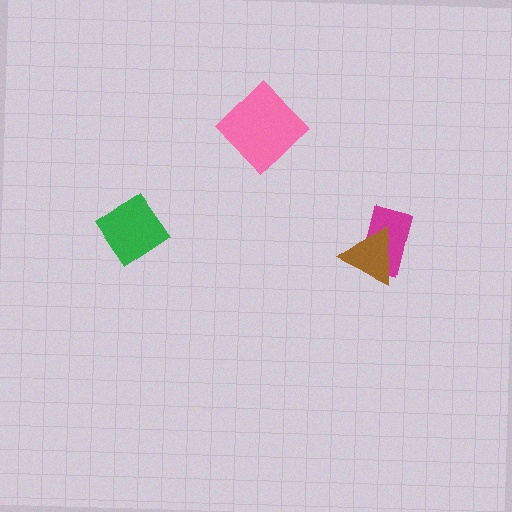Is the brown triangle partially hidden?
No, no other shape covers it.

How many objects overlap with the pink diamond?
0 objects overlap with the pink diamond.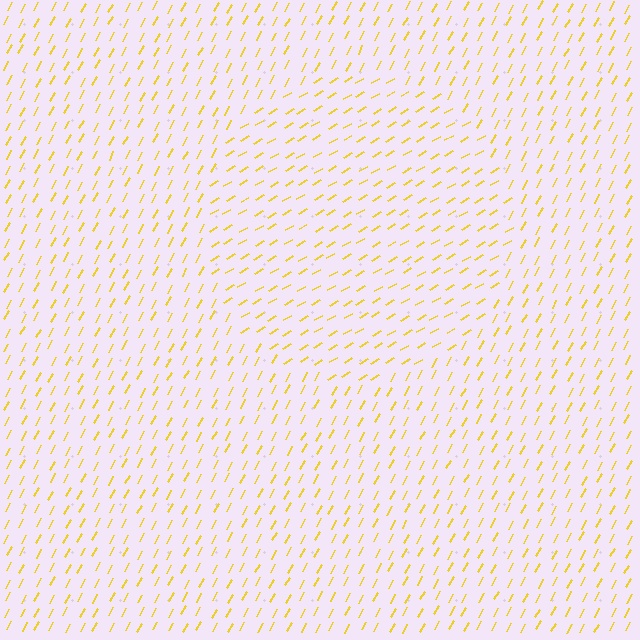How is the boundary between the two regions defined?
The boundary is defined purely by a change in line orientation (approximately 31 degrees difference). All lines are the same color and thickness.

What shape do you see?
I see a circle.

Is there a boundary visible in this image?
Yes, there is a texture boundary formed by a change in line orientation.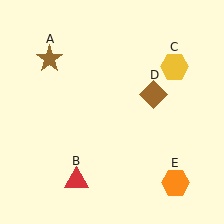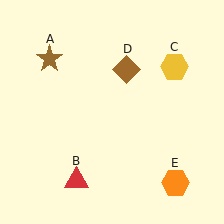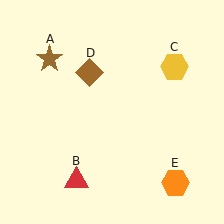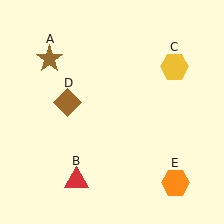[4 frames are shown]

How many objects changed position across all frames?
1 object changed position: brown diamond (object D).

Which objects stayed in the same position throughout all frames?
Brown star (object A) and red triangle (object B) and yellow hexagon (object C) and orange hexagon (object E) remained stationary.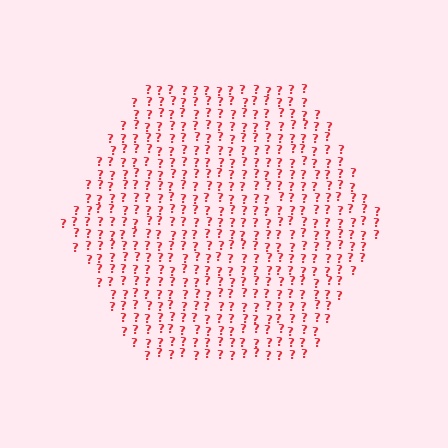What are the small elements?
The small elements are question marks.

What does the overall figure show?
The overall figure shows a hexagon.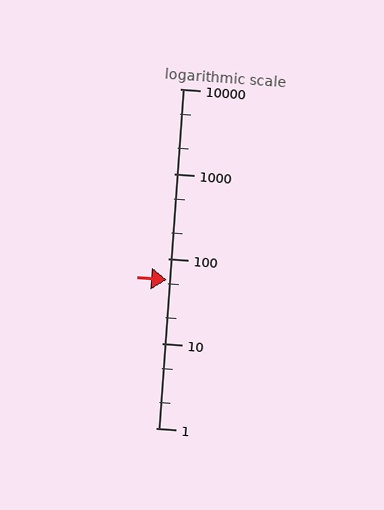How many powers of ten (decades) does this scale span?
The scale spans 4 decades, from 1 to 10000.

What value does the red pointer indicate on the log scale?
The pointer indicates approximately 56.